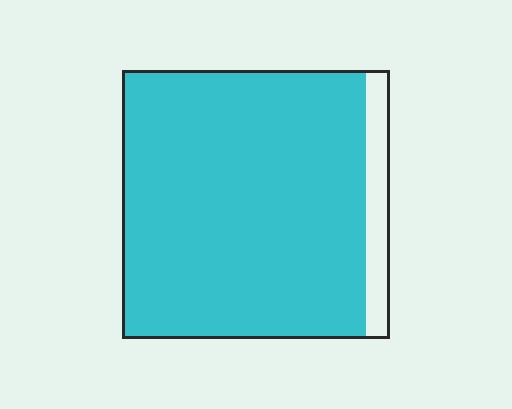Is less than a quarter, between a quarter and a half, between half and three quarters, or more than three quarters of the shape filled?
More than three quarters.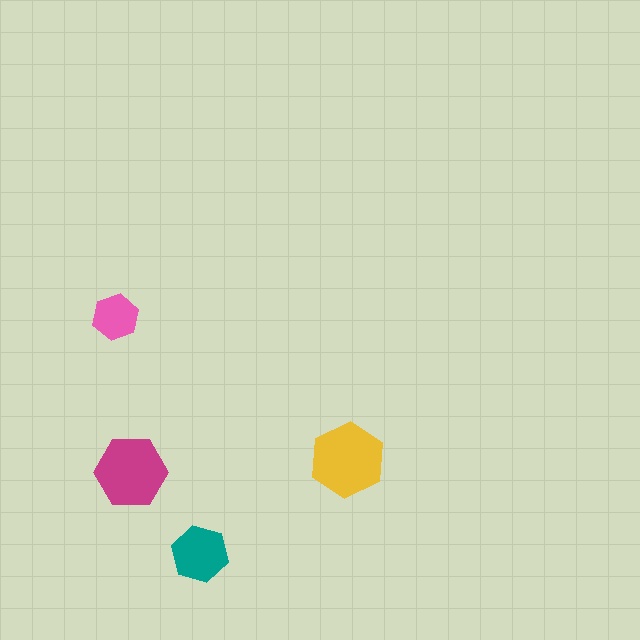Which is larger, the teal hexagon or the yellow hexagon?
The yellow one.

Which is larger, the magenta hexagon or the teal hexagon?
The magenta one.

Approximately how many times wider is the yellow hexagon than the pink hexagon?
About 1.5 times wider.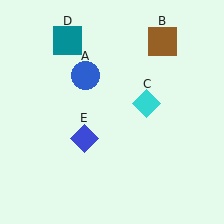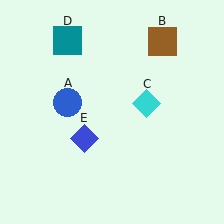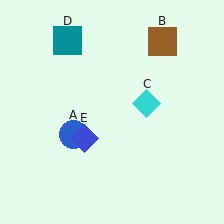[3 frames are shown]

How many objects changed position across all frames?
1 object changed position: blue circle (object A).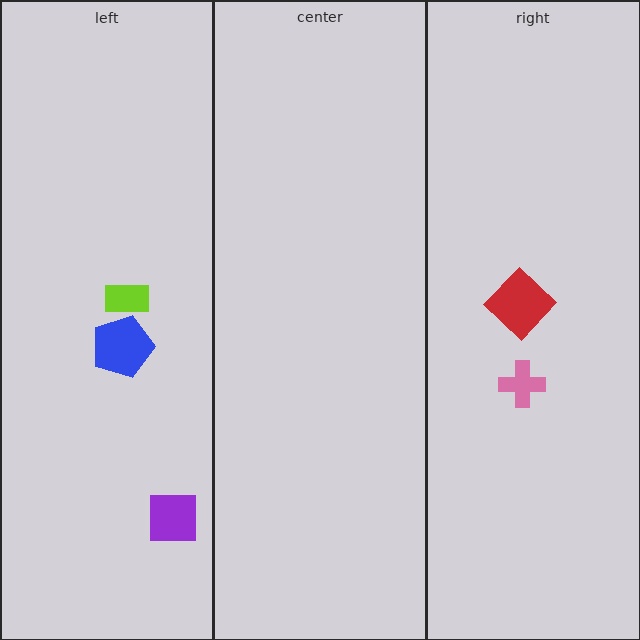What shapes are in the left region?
The lime rectangle, the blue pentagon, the purple square.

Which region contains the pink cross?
The right region.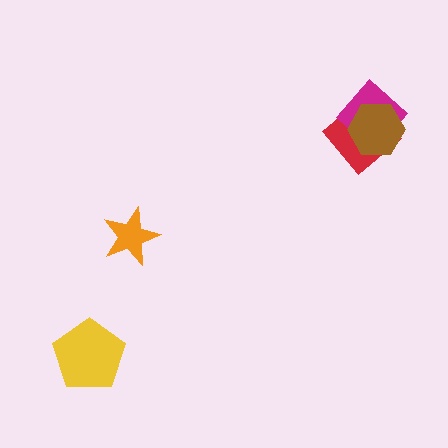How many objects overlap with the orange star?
0 objects overlap with the orange star.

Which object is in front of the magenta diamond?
The brown hexagon is in front of the magenta diamond.